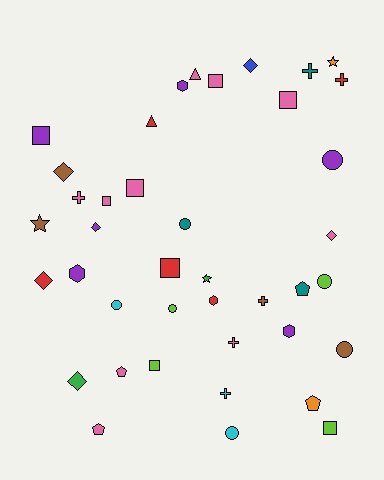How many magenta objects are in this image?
There are no magenta objects.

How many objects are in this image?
There are 40 objects.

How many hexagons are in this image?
There are 4 hexagons.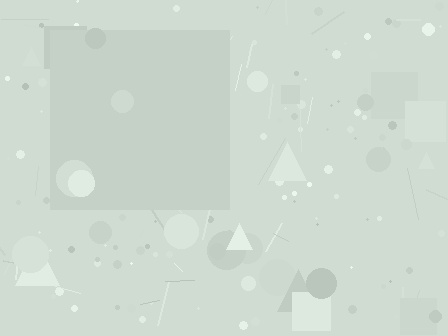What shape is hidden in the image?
A square is hidden in the image.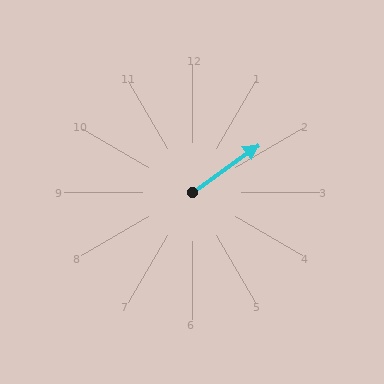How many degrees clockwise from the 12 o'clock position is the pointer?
Approximately 54 degrees.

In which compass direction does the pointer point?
Northeast.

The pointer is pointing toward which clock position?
Roughly 2 o'clock.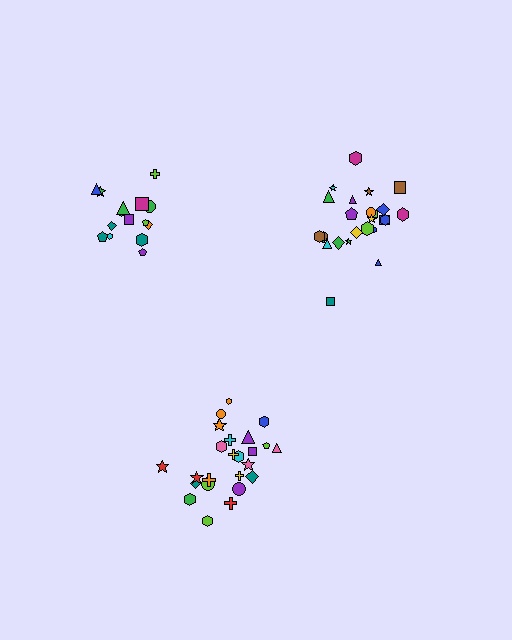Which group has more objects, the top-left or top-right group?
The top-right group.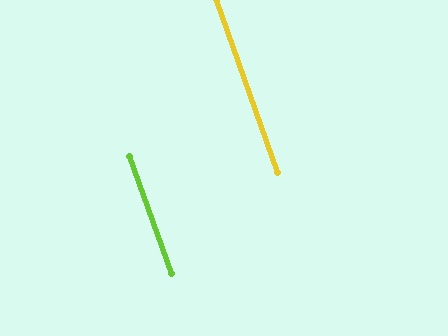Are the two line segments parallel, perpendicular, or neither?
Parallel — their directions differ by only 0.5°.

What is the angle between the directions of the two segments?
Approximately 1 degree.